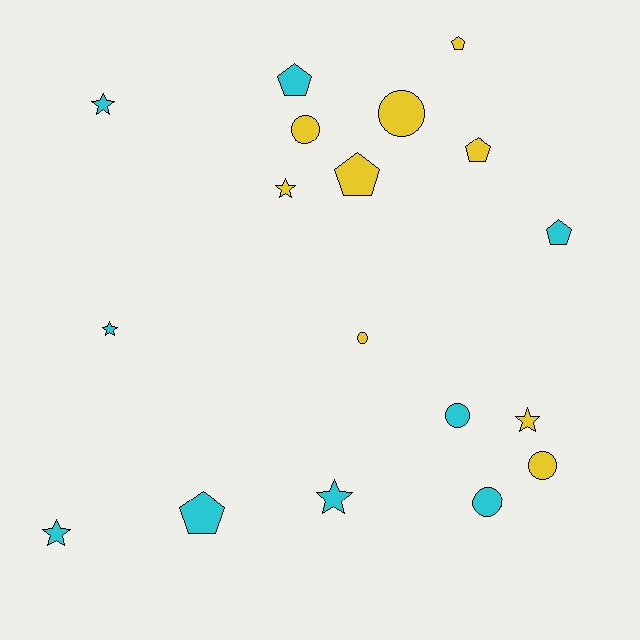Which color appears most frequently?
Yellow, with 9 objects.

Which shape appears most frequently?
Circle, with 6 objects.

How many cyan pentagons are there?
There are 3 cyan pentagons.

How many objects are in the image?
There are 18 objects.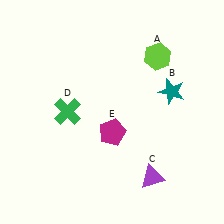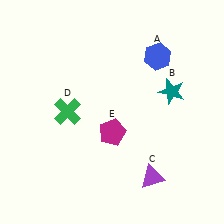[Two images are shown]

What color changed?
The hexagon (A) changed from lime in Image 1 to blue in Image 2.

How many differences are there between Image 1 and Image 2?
There is 1 difference between the two images.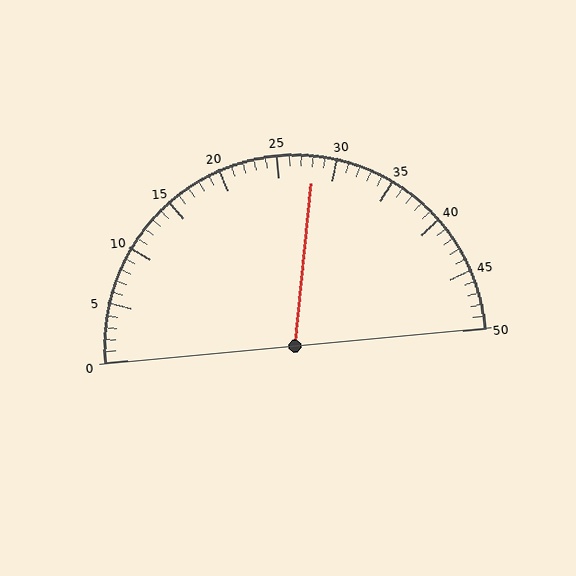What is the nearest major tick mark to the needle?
The nearest major tick mark is 30.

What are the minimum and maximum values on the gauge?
The gauge ranges from 0 to 50.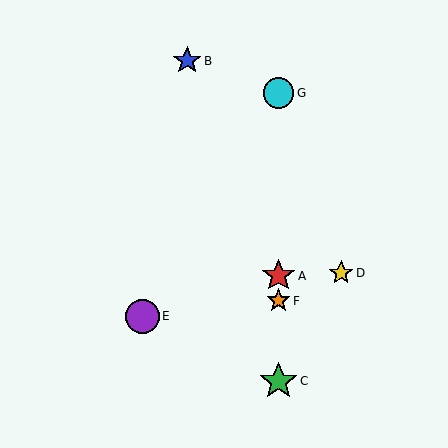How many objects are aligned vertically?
4 objects (A, C, F, G) are aligned vertically.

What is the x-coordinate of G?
Object G is at x≈279.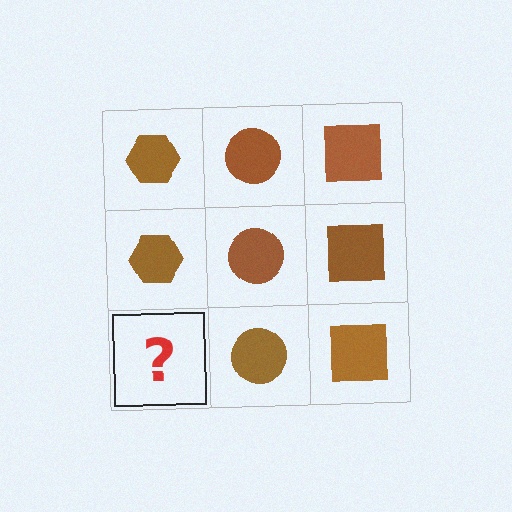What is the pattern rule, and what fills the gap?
The rule is that each column has a consistent shape. The gap should be filled with a brown hexagon.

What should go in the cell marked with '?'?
The missing cell should contain a brown hexagon.